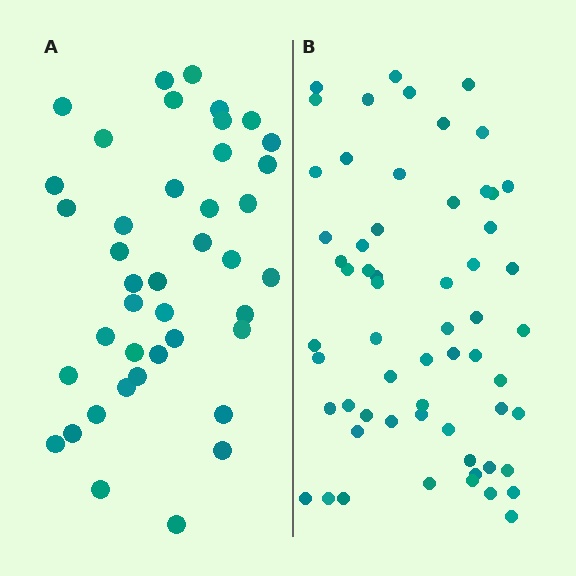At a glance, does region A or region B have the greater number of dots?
Region B (the right region) has more dots.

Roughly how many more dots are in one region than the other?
Region B has approximately 20 more dots than region A.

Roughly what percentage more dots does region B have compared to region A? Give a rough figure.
About 45% more.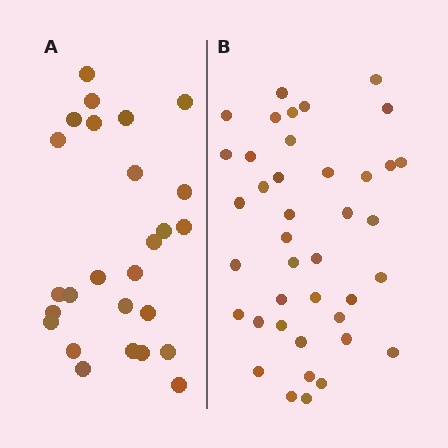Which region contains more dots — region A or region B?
Region B (the right region) has more dots.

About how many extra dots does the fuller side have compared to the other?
Region B has approximately 15 more dots than region A.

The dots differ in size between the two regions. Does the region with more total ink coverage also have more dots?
No. Region A has more total ink coverage because its dots are larger, but region B actually contains more individual dots. Total area can be misleading — the number of items is what matters here.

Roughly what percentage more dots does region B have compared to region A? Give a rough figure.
About 55% more.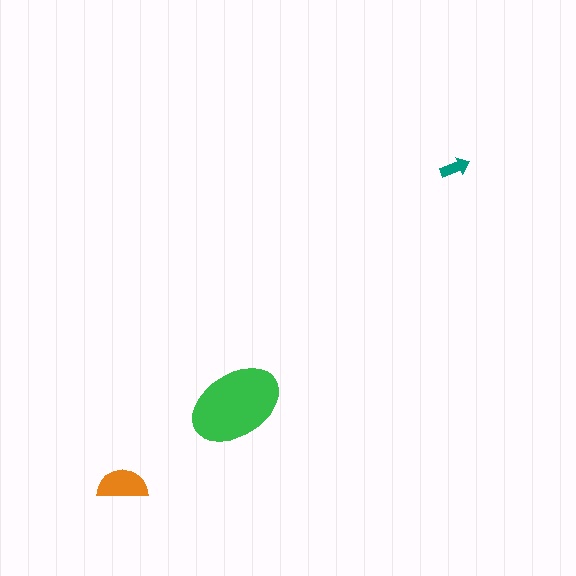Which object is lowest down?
The orange semicircle is bottommost.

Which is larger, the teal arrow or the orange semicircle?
The orange semicircle.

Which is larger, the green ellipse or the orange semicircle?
The green ellipse.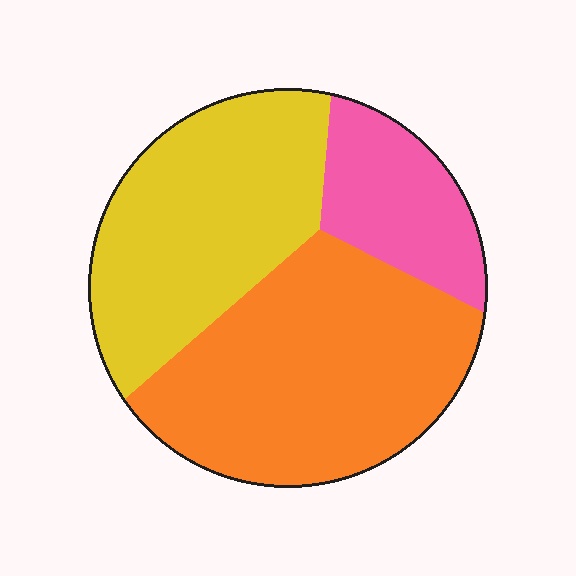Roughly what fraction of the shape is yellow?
Yellow takes up about three eighths (3/8) of the shape.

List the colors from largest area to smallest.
From largest to smallest: orange, yellow, pink.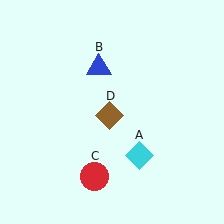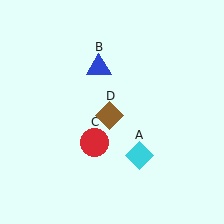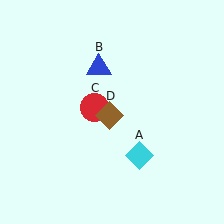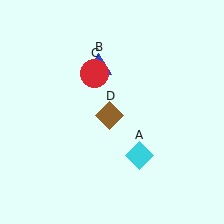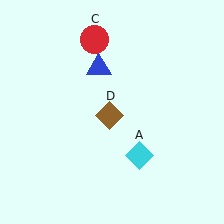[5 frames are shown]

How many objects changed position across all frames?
1 object changed position: red circle (object C).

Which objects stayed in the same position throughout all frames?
Cyan diamond (object A) and blue triangle (object B) and brown diamond (object D) remained stationary.